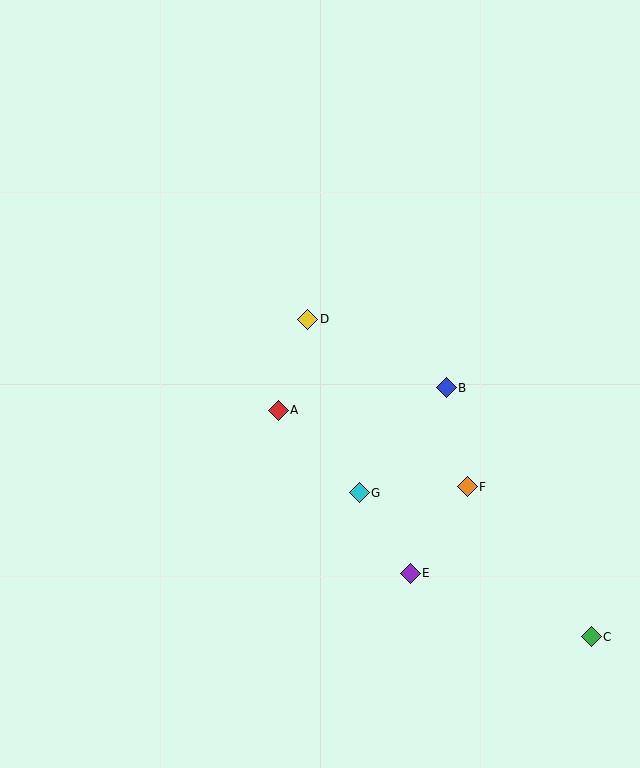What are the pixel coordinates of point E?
Point E is at (410, 573).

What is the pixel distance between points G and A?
The distance between G and A is 116 pixels.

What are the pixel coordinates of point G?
Point G is at (359, 493).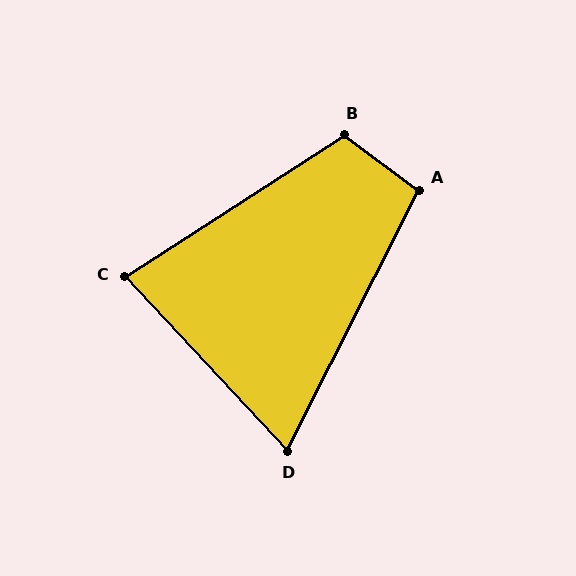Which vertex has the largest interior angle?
B, at approximately 110 degrees.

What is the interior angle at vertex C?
Approximately 80 degrees (acute).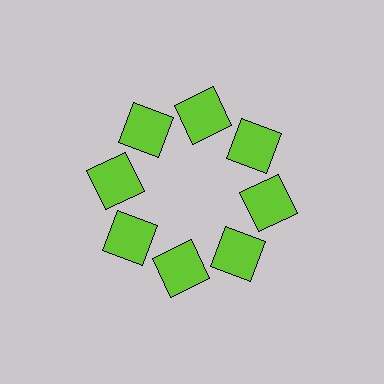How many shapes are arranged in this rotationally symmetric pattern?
There are 8 shapes, arranged in 8 groups of 1.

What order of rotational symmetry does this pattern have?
This pattern has 8-fold rotational symmetry.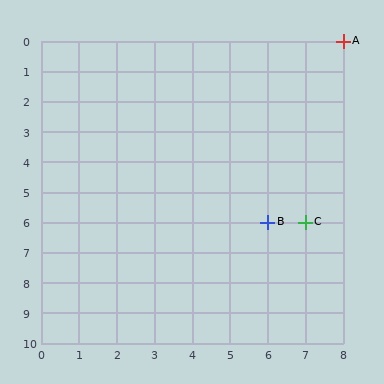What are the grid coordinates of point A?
Point A is at grid coordinates (8, 0).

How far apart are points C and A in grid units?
Points C and A are 1 column and 6 rows apart (about 6.1 grid units diagonally).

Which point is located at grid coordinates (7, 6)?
Point C is at (7, 6).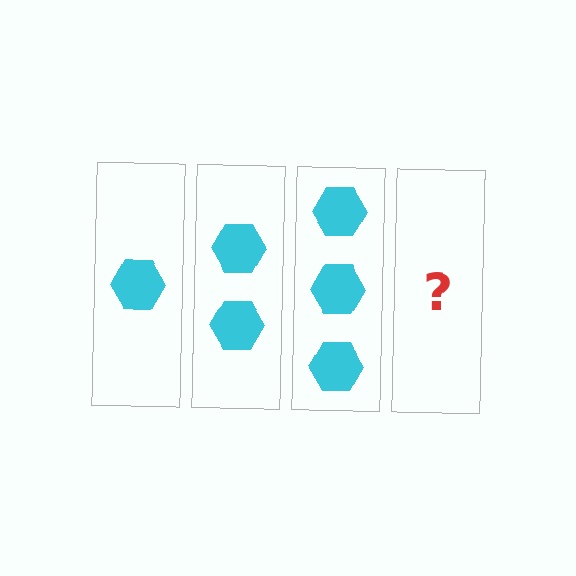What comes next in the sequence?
The next element should be 4 hexagons.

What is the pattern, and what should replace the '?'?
The pattern is that each step adds one more hexagon. The '?' should be 4 hexagons.